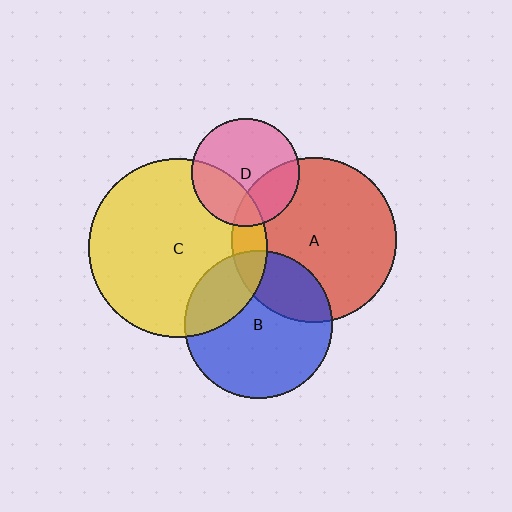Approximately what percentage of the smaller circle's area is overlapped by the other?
Approximately 25%.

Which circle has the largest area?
Circle C (yellow).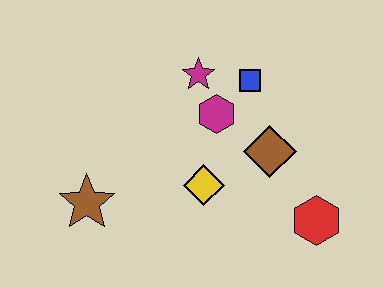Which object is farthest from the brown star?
The red hexagon is farthest from the brown star.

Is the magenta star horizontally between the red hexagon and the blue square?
No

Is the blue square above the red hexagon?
Yes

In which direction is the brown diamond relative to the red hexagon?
The brown diamond is above the red hexagon.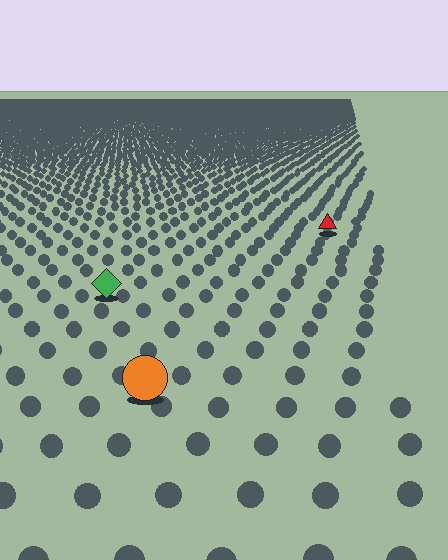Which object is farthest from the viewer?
The red triangle is farthest from the viewer. It appears smaller and the ground texture around it is denser.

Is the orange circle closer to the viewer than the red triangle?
Yes. The orange circle is closer — you can tell from the texture gradient: the ground texture is coarser near it.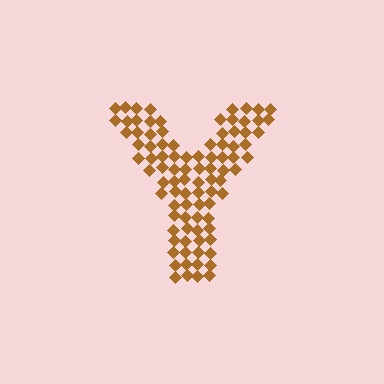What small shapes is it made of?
It is made of small diamonds.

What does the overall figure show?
The overall figure shows the letter Y.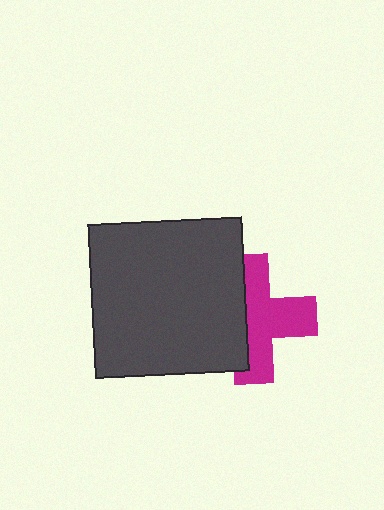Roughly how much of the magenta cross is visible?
About half of it is visible (roughly 59%).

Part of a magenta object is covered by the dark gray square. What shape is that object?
It is a cross.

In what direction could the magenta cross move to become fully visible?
The magenta cross could move right. That would shift it out from behind the dark gray square entirely.